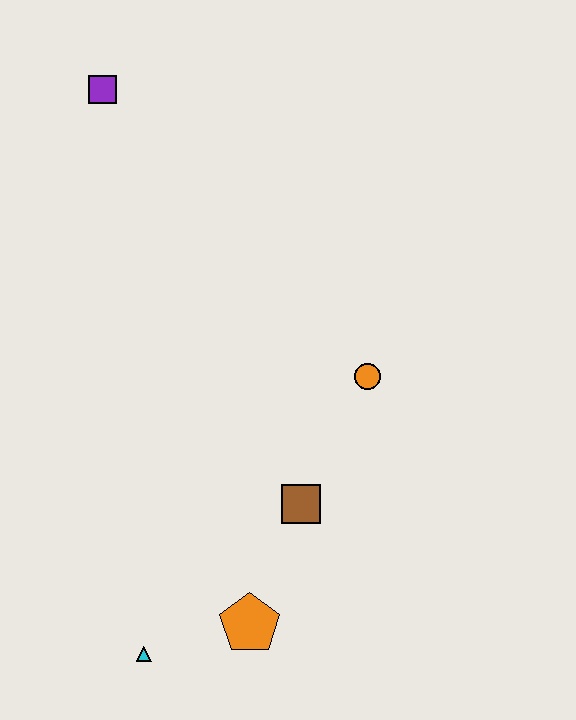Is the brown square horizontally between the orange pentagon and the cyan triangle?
No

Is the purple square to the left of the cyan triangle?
Yes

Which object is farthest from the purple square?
The cyan triangle is farthest from the purple square.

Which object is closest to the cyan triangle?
The orange pentagon is closest to the cyan triangle.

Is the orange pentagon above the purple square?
No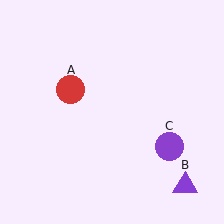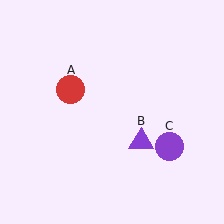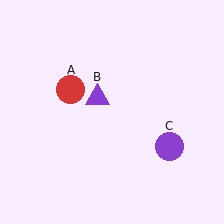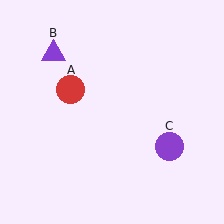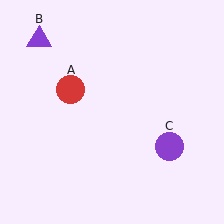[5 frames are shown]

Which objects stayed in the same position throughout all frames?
Red circle (object A) and purple circle (object C) remained stationary.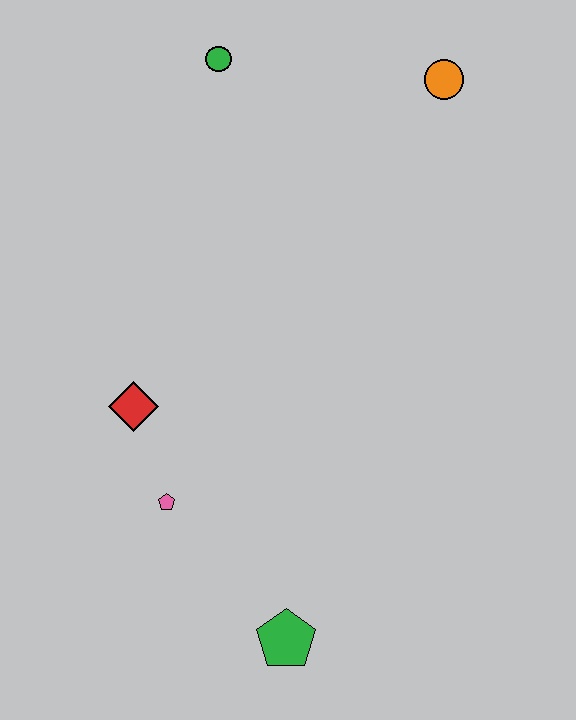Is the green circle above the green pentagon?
Yes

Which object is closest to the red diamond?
The pink pentagon is closest to the red diamond.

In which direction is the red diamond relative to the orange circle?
The red diamond is below the orange circle.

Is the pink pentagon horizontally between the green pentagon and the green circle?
No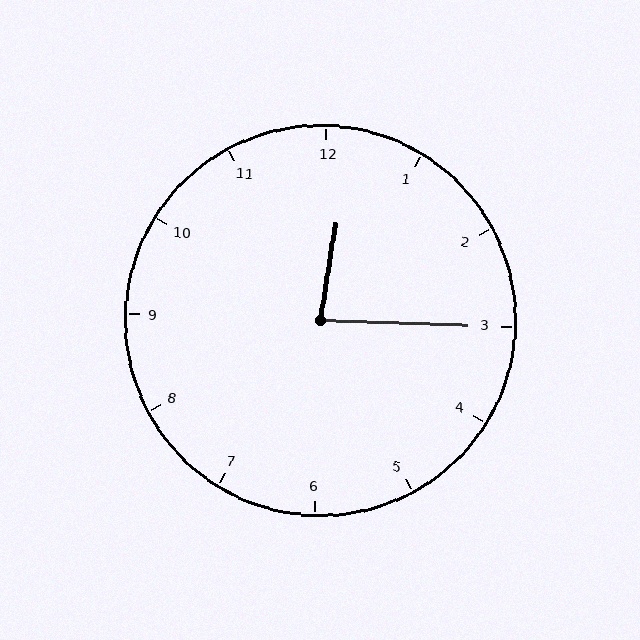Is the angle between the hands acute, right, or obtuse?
It is acute.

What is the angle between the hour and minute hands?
Approximately 82 degrees.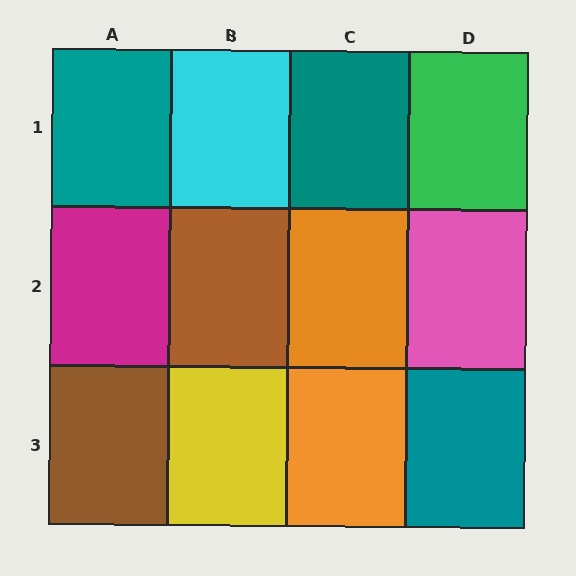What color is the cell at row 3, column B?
Yellow.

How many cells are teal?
3 cells are teal.